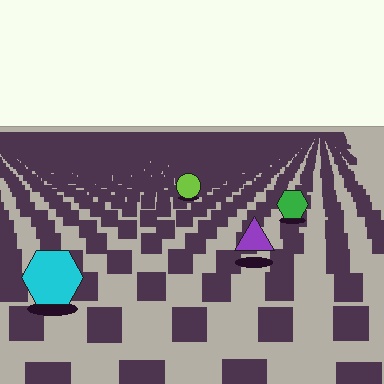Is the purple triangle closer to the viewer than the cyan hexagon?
No. The cyan hexagon is closer — you can tell from the texture gradient: the ground texture is coarser near it.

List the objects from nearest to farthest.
From nearest to farthest: the cyan hexagon, the purple triangle, the green hexagon, the lime circle.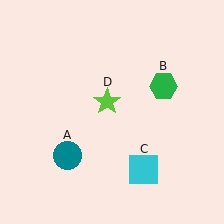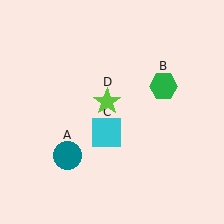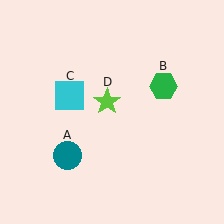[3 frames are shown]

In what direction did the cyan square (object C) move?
The cyan square (object C) moved up and to the left.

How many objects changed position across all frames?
1 object changed position: cyan square (object C).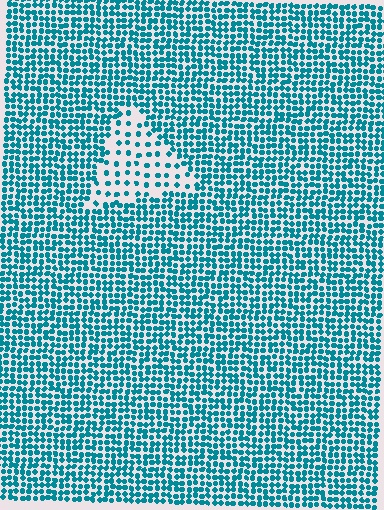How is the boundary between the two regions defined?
The boundary is defined by a change in element density (approximately 2.5x ratio). All elements are the same color, size, and shape.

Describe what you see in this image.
The image contains small teal elements arranged at two different densities. A triangle-shaped region is visible where the elements are less densely packed than the surrounding area.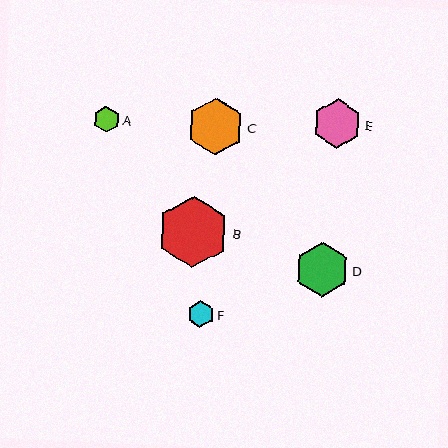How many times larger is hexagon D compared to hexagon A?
Hexagon D is approximately 2.1 times the size of hexagon A.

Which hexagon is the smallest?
Hexagon A is the smallest with a size of approximately 26 pixels.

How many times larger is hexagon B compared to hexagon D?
Hexagon B is approximately 1.3 times the size of hexagon D.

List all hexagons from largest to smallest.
From largest to smallest: B, C, D, E, F, A.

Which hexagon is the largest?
Hexagon B is the largest with a size of approximately 72 pixels.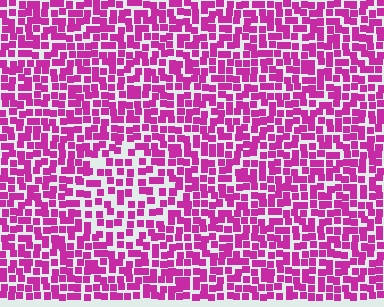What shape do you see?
I see a diamond.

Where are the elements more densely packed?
The elements are more densely packed outside the diamond boundary.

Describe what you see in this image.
The image contains small magenta elements arranged at two different densities. A diamond-shaped region is visible where the elements are less densely packed than the surrounding area.